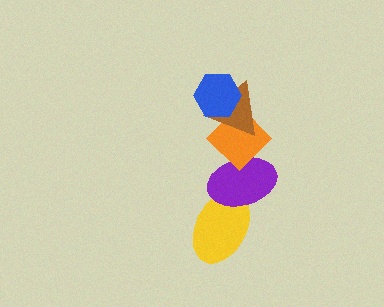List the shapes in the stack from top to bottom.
From top to bottom: the blue hexagon, the brown triangle, the orange diamond, the purple ellipse, the yellow ellipse.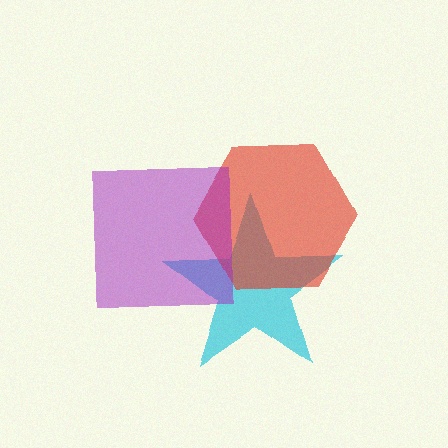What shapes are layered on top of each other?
The layered shapes are: a cyan star, a red hexagon, a purple square.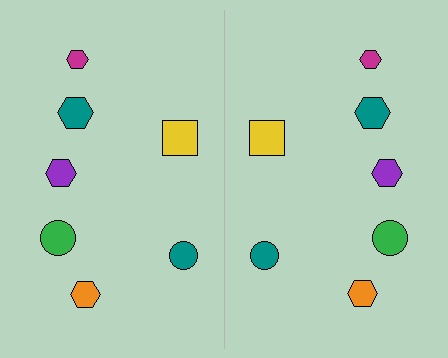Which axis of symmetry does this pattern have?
The pattern has a vertical axis of symmetry running through the center of the image.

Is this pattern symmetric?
Yes, this pattern has bilateral (reflection) symmetry.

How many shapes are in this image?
There are 14 shapes in this image.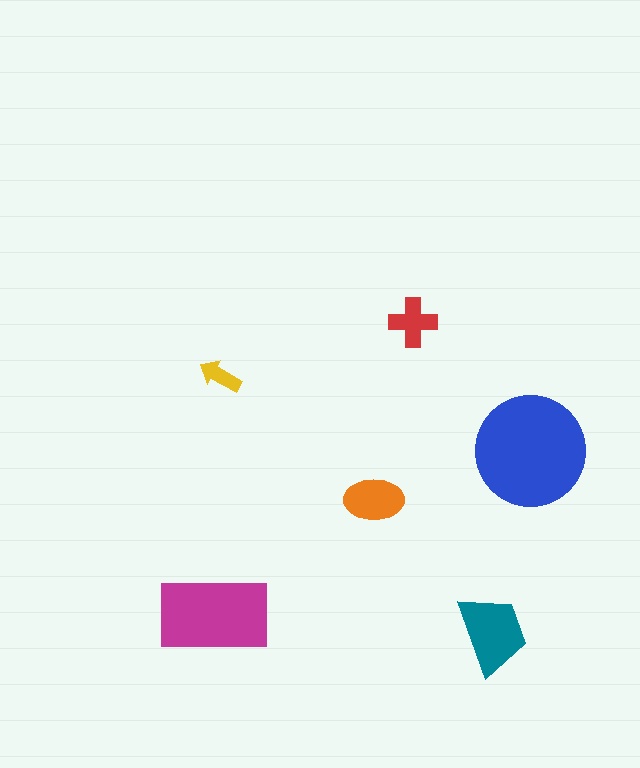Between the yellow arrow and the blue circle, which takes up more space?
The blue circle.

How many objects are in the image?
There are 6 objects in the image.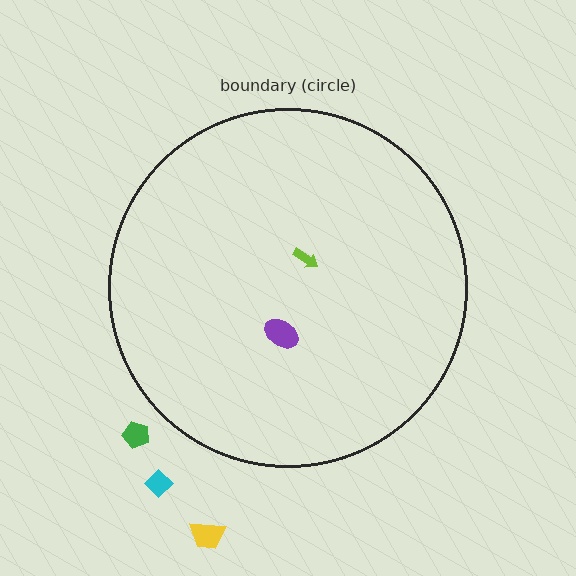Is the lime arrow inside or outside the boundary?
Inside.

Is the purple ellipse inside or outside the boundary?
Inside.